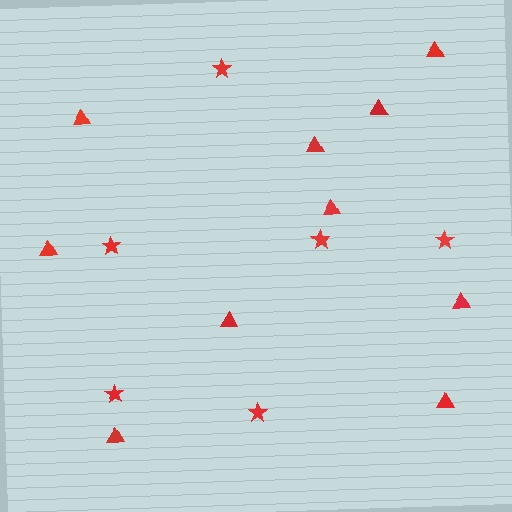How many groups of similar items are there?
There are 2 groups: one group of stars (6) and one group of triangles (10).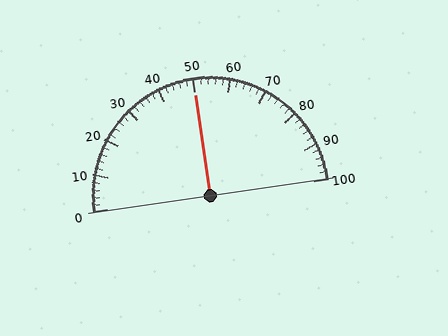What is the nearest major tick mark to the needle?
The nearest major tick mark is 50.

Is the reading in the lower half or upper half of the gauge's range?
The reading is in the upper half of the range (0 to 100).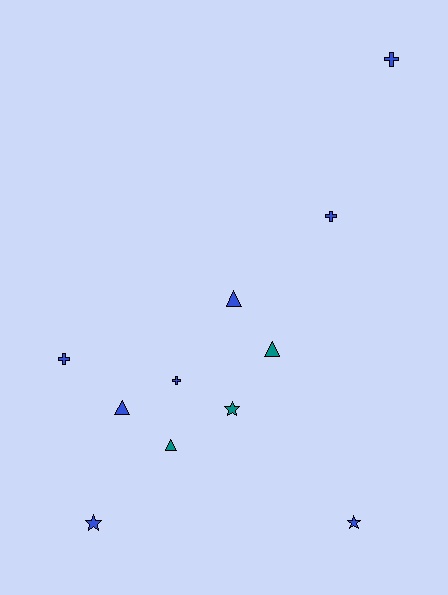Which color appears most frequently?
Blue, with 8 objects.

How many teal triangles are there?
There are 2 teal triangles.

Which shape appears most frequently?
Triangle, with 4 objects.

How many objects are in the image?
There are 11 objects.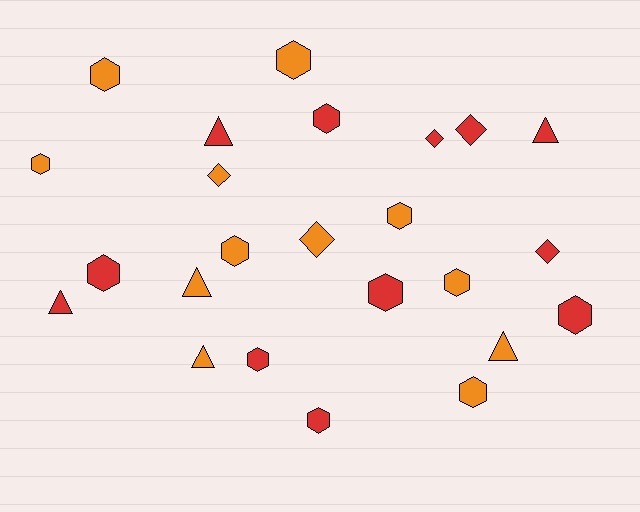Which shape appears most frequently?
Hexagon, with 13 objects.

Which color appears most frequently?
Orange, with 12 objects.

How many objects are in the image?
There are 24 objects.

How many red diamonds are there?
There are 3 red diamonds.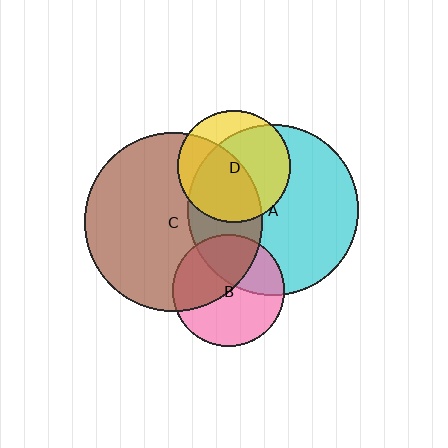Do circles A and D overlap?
Yes.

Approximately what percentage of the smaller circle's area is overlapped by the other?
Approximately 75%.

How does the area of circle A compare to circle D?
Approximately 2.3 times.